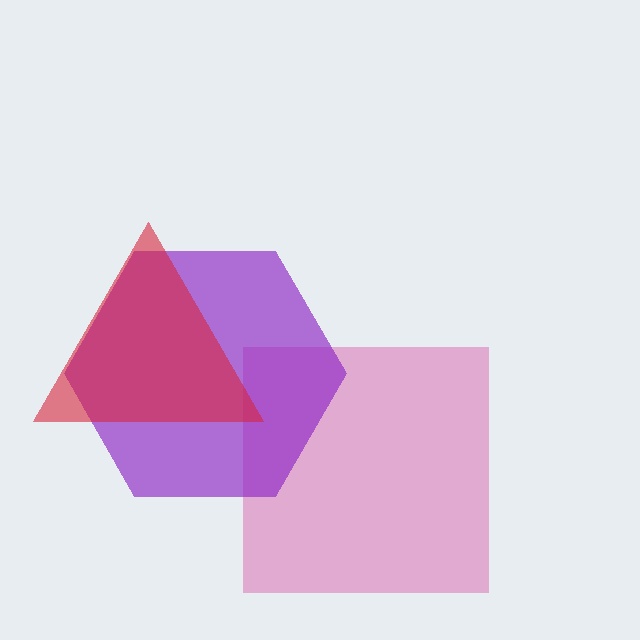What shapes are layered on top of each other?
The layered shapes are: a pink square, a purple hexagon, a red triangle.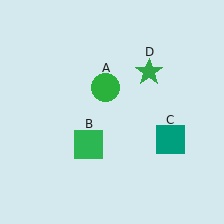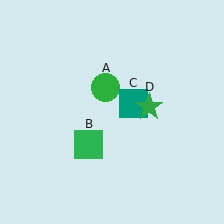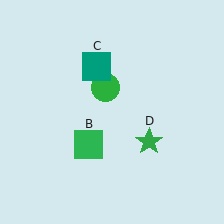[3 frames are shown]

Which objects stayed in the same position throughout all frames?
Green circle (object A) and green square (object B) remained stationary.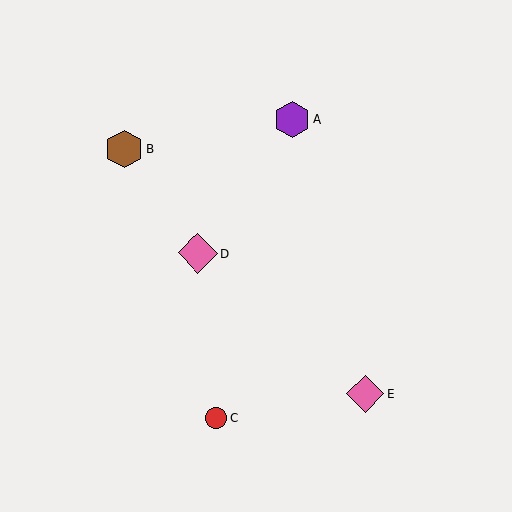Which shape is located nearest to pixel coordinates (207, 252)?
The pink diamond (labeled D) at (198, 253) is nearest to that location.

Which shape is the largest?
The pink diamond (labeled D) is the largest.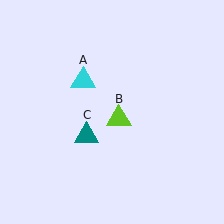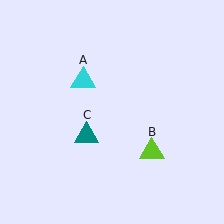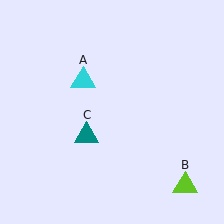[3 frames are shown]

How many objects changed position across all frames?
1 object changed position: lime triangle (object B).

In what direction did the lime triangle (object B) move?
The lime triangle (object B) moved down and to the right.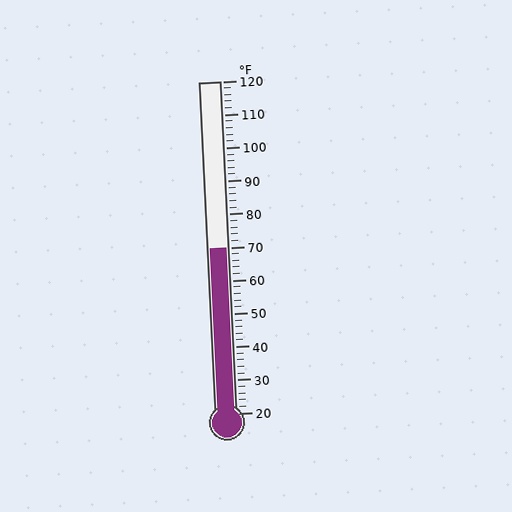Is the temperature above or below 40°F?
The temperature is above 40°F.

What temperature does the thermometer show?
The thermometer shows approximately 70°F.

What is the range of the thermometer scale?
The thermometer scale ranges from 20°F to 120°F.